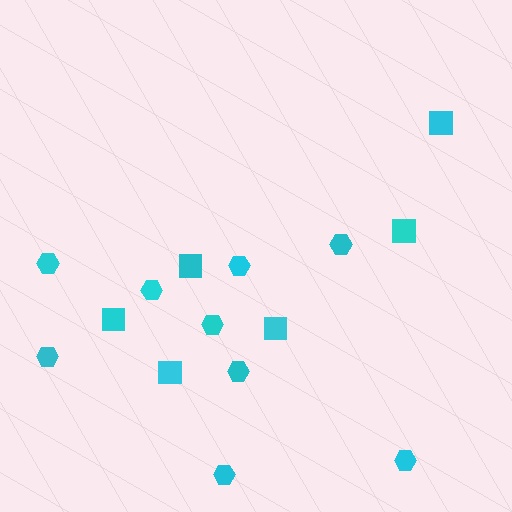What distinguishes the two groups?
There are 2 groups: one group of hexagons (9) and one group of squares (6).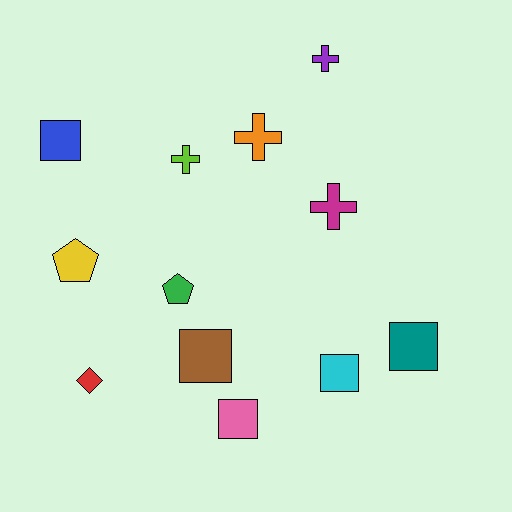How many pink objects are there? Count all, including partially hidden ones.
There is 1 pink object.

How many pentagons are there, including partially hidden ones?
There are 2 pentagons.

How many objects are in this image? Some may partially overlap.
There are 12 objects.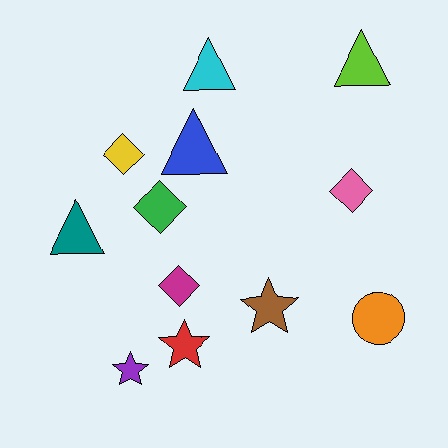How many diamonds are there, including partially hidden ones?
There are 4 diamonds.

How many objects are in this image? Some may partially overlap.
There are 12 objects.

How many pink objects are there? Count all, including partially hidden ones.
There is 1 pink object.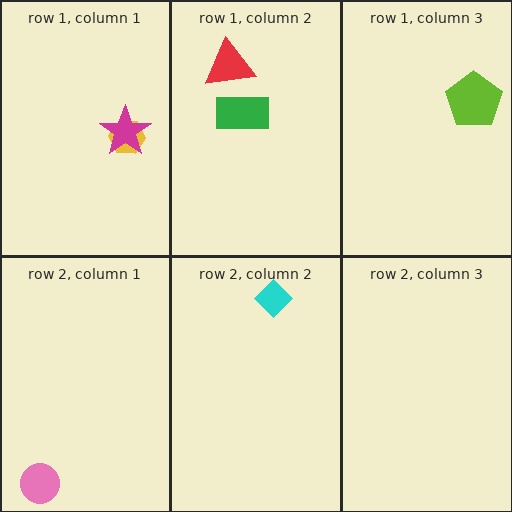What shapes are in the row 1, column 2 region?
The red triangle, the green rectangle.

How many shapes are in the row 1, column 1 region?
2.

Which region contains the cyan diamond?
The row 2, column 2 region.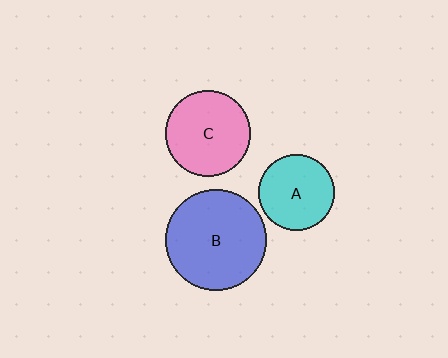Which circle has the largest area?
Circle B (blue).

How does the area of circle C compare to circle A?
Approximately 1.3 times.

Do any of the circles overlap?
No, none of the circles overlap.